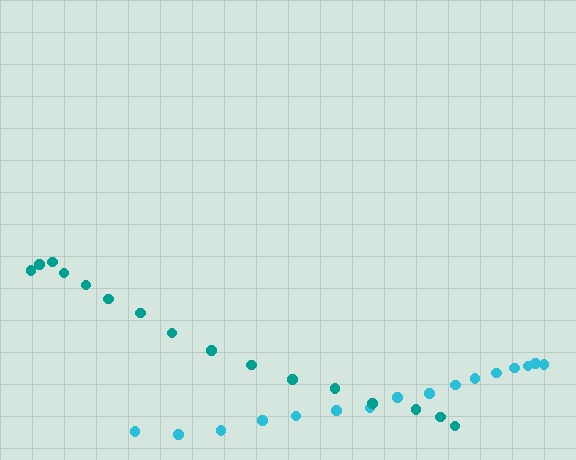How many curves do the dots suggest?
There are 2 distinct paths.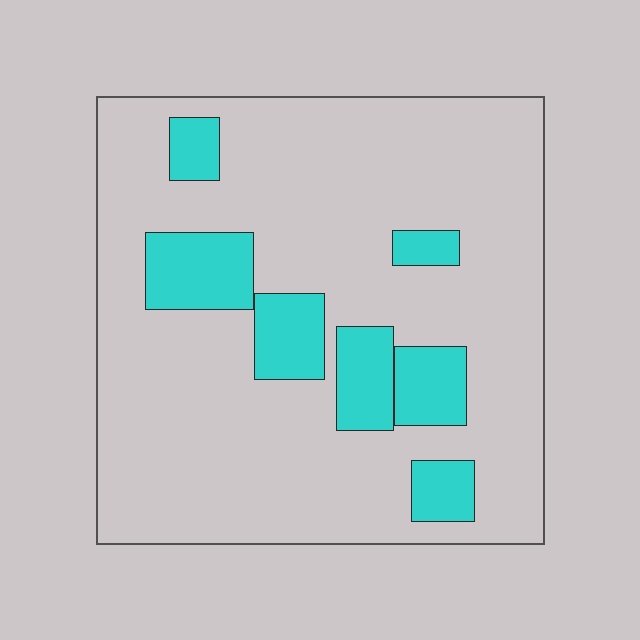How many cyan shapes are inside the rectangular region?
7.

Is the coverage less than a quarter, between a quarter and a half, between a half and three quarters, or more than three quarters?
Less than a quarter.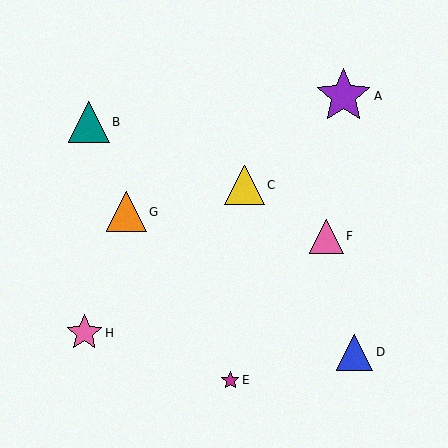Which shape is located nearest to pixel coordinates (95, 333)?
The pink star (labeled H) at (84, 333) is nearest to that location.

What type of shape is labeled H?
Shape H is a pink star.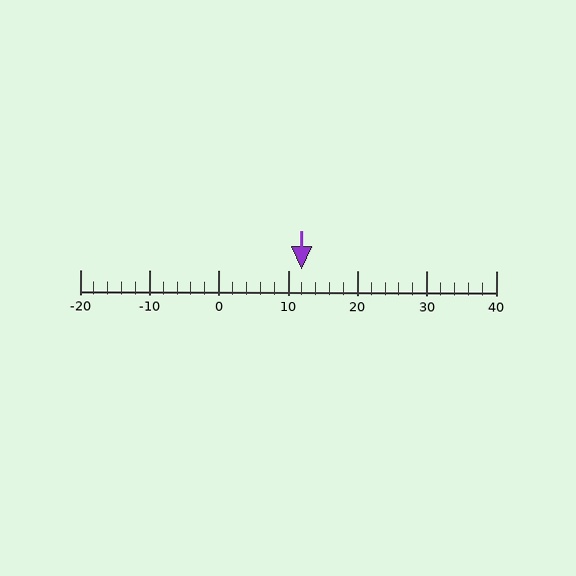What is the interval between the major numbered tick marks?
The major tick marks are spaced 10 units apart.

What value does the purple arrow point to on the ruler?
The purple arrow points to approximately 12.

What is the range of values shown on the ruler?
The ruler shows values from -20 to 40.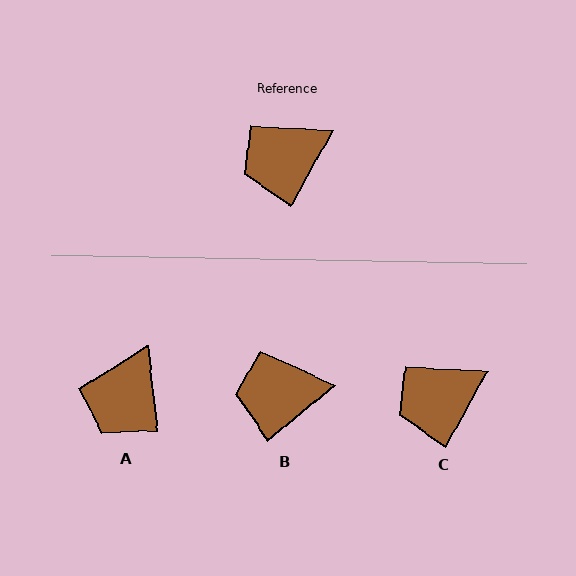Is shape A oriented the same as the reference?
No, it is off by about 36 degrees.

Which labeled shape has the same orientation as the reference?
C.